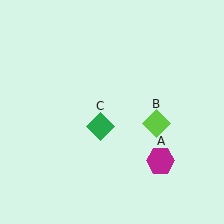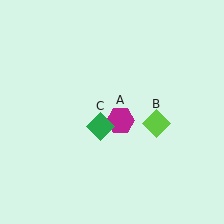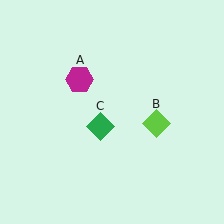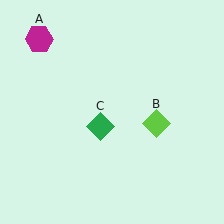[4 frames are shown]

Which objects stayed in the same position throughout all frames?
Lime diamond (object B) and green diamond (object C) remained stationary.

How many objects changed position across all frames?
1 object changed position: magenta hexagon (object A).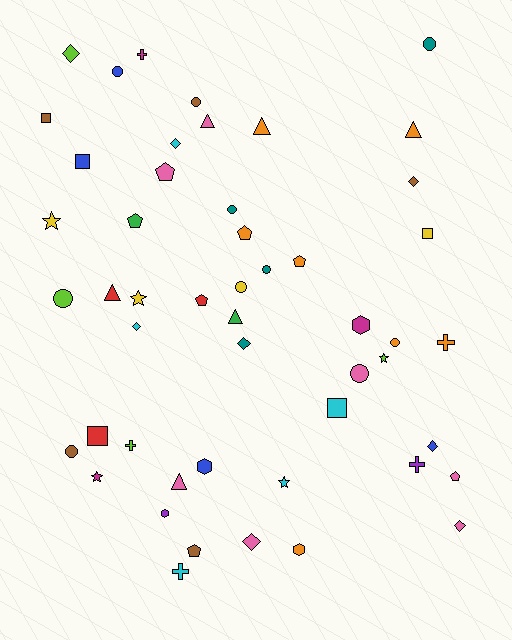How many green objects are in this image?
There are 2 green objects.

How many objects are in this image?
There are 50 objects.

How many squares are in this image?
There are 5 squares.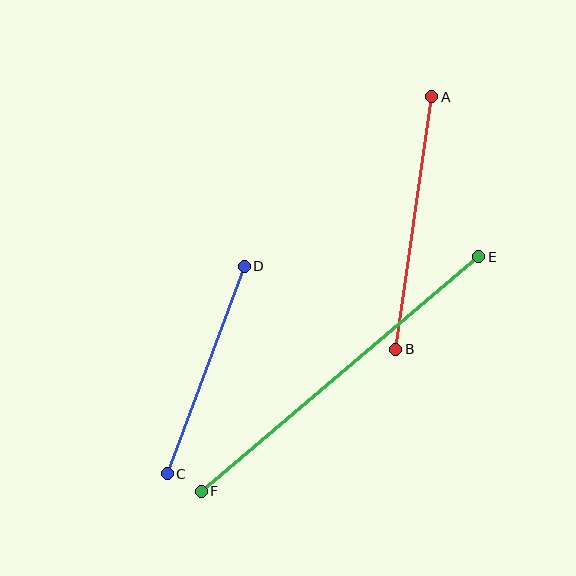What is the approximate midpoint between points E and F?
The midpoint is at approximately (340, 374) pixels.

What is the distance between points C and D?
The distance is approximately 221 pixels.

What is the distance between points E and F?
The distance is approximately 363 pixels.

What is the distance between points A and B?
The distance is approximately 255 pixels.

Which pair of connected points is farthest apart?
Points E and F are farthest apart.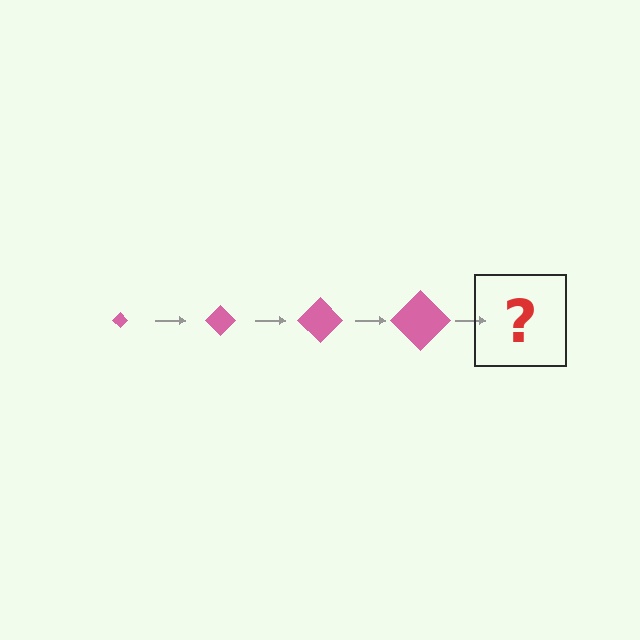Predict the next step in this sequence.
The next step is a pink diamond, larger than the previous one.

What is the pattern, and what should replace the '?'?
The pattern is that the diamond gets progressively larger each step. The '?' should be a pink diamond, larger than the previous one.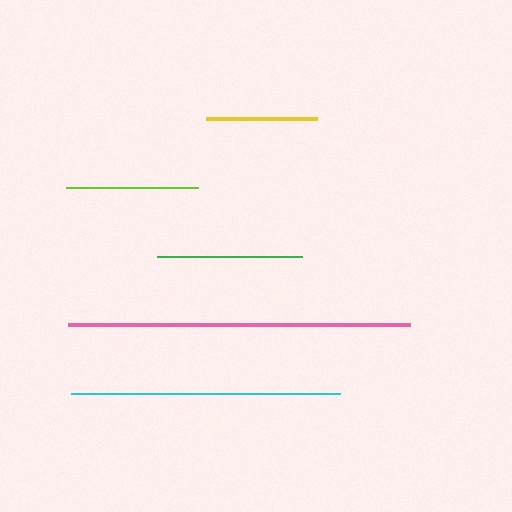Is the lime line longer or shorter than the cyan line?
The cyan line is longer than the lime line.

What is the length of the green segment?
The green segment is approximately 145 pixels long.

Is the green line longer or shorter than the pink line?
The pink line is longer than the green line.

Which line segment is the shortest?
The yellow line is the shortest at approximately 111 pixels.